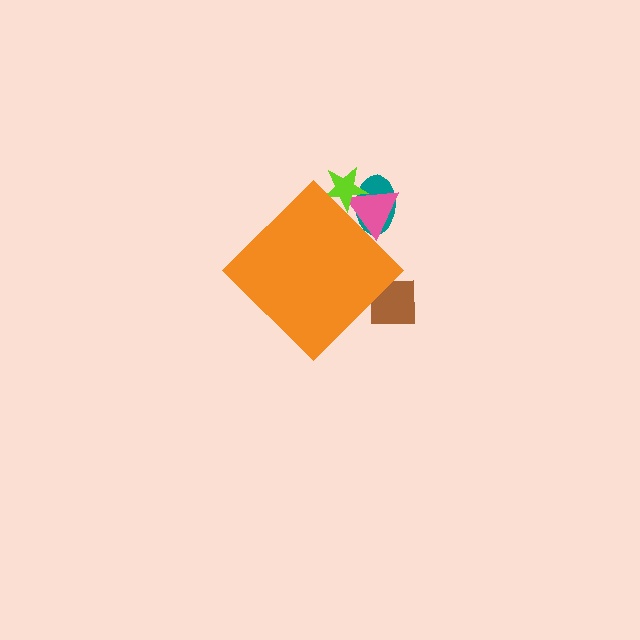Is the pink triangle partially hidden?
Yes, the pink triangle is partially hidden behind the orange diamond.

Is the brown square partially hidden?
Yes, the brown square is partially hidden behind the orange diamond.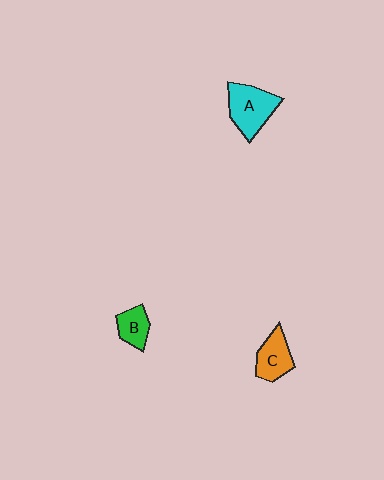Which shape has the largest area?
Shape A (cyan).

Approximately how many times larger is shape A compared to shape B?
Approximately 1.8 times.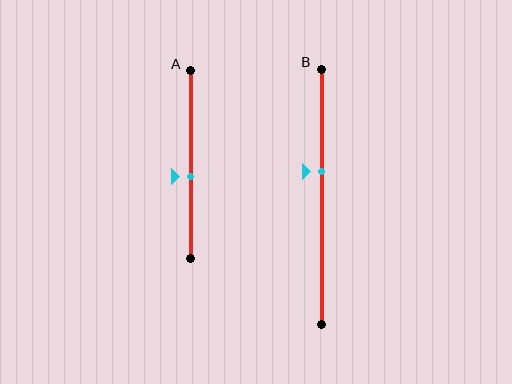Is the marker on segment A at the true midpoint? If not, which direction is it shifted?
No, the marker on segment A is shifted downward by about 7% of the segment length.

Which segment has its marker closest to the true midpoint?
Segment A has its marker closest to the true midpoint.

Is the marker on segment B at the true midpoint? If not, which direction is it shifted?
No, the marker on segment B is shifted upward by about 10% of the segment length.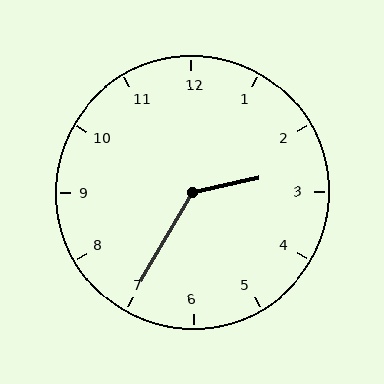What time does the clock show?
2:35.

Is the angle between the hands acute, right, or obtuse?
It is obtuse.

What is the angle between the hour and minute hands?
Approximately 132 degrees.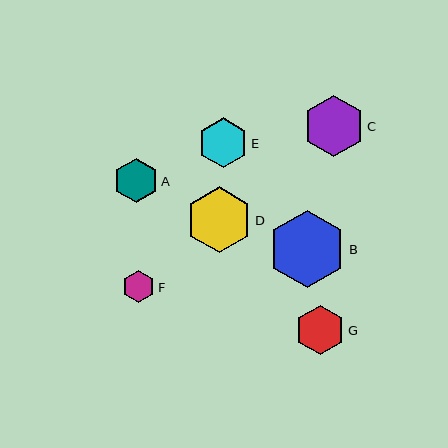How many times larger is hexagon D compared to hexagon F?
Hexagon D is approximately 2.0 times the size of hexagon F.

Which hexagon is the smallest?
Hexagon F is the smallest with a size of approximately 32 pixels.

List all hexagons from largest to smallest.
From largest to smallest: B, D, C, E, G, A, F.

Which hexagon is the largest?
Hexagon B is the largest with a size of approximately 77 pixels.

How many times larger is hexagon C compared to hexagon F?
Hexagon C is approximately 1.9 times the size of hexagon F.